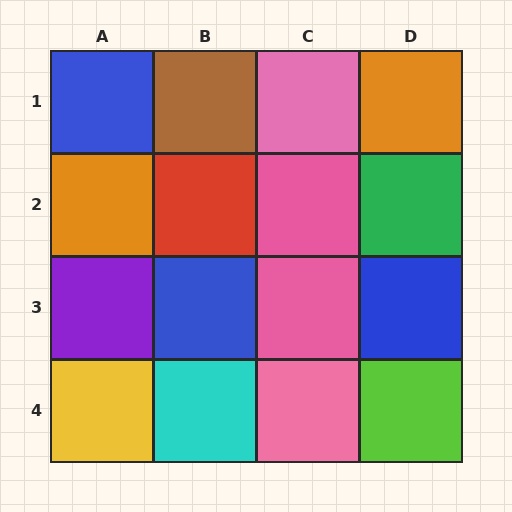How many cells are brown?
1 cell is brown.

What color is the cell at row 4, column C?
Pink.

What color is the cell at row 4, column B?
Cyan.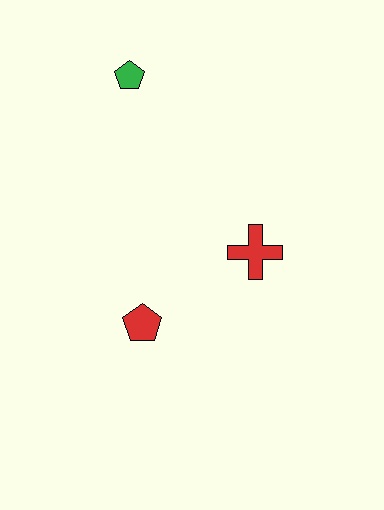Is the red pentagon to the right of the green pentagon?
Yes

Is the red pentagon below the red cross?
Yes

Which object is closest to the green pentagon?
The red cross is closest to the green pentagon.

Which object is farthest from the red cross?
The green pentagon is farthest from the red cross.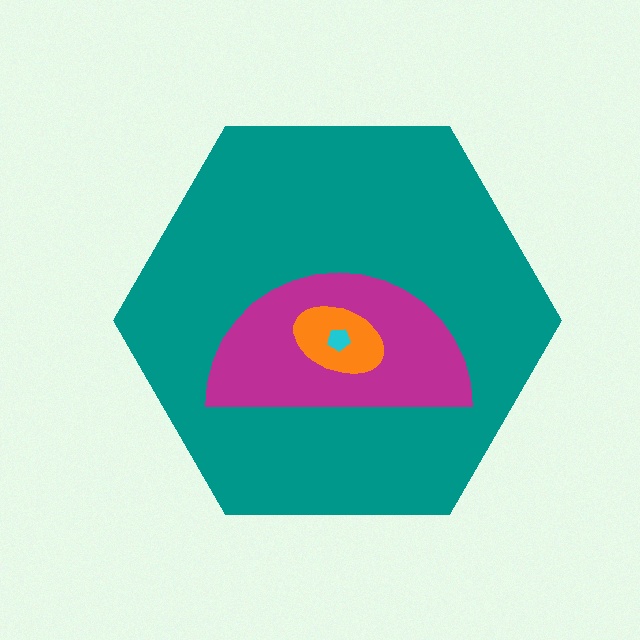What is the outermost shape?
The teal hexagon.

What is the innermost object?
The cyan pentagon.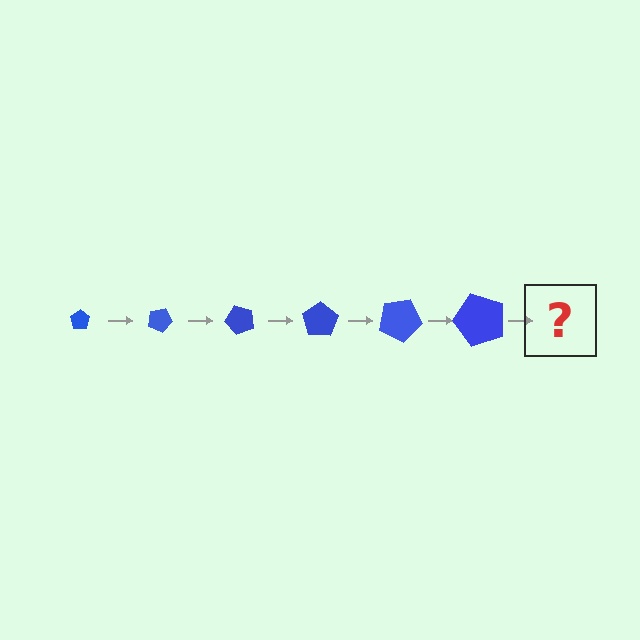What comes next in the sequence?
The next element should be a pentagon, larger than the previous one and rotated 150 degrees from the start.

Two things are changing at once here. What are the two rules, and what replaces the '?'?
The two rules are that the pentagon grows larger each step and it rotates 25 degrees each step. The '?' should be a pentagon, larger than the previous one and rotated 150 degrees from the start.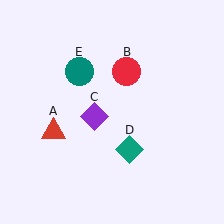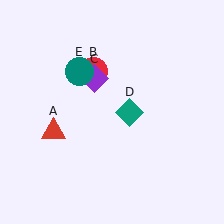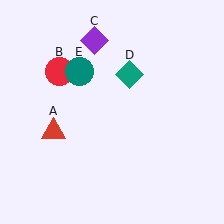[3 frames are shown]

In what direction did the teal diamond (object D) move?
The teal diamond (object D) moved up.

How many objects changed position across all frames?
3 objects changed position: red circle (object B), purple diamond (object C), teal diamond (object D).